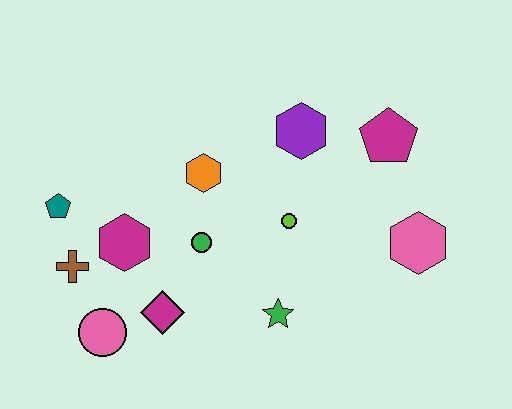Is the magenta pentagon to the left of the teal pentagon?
No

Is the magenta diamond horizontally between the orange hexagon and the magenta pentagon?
No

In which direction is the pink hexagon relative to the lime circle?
The pink hexagon is to the right of the lime circle.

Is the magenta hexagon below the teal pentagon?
Yes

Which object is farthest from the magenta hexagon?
The pink hexagon is farthest from the magenta hexagon.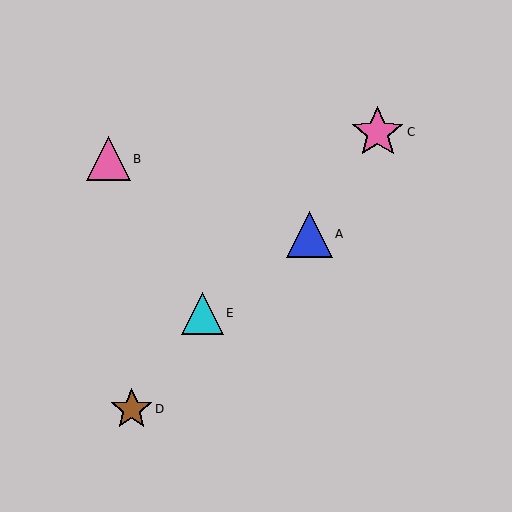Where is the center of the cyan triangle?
The center of the cyan triangle is at (202, 313).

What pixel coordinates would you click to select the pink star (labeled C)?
Click at (378, 132) to select the pink star C.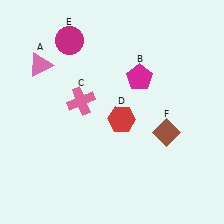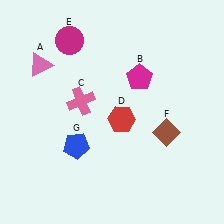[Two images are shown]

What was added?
A blue pentagon (G) was added in Image 2.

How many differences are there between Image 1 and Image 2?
There is 1 difference between the two images.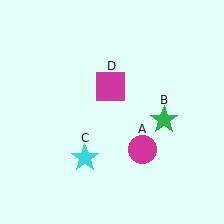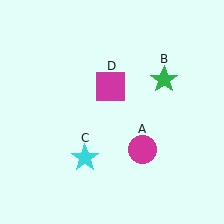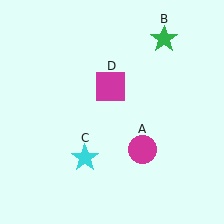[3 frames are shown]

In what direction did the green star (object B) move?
The green star (object B) moved up.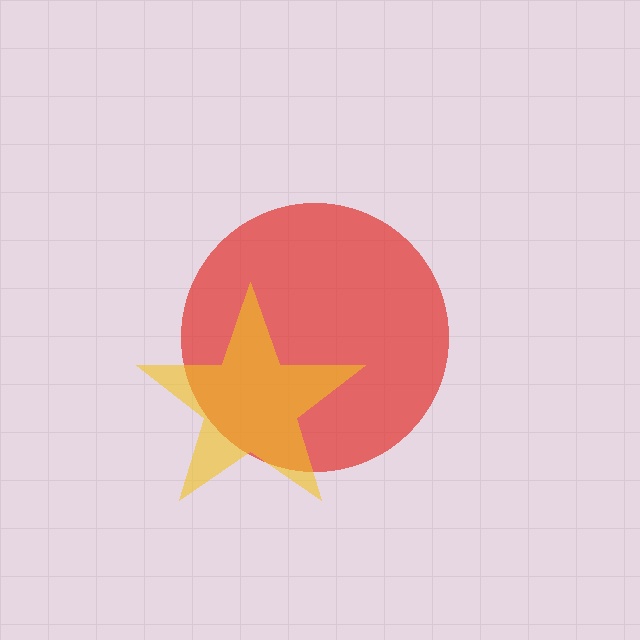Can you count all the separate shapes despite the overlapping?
Yes, there are 2 separate shapes.